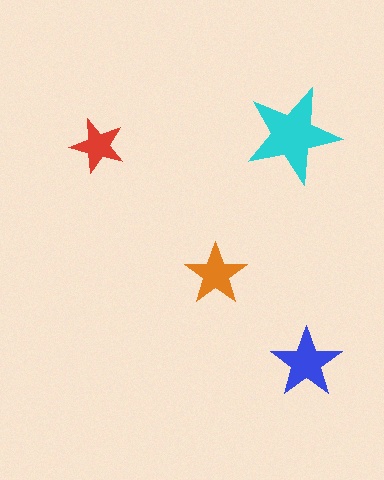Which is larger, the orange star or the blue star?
The blue one.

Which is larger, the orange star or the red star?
The orange one.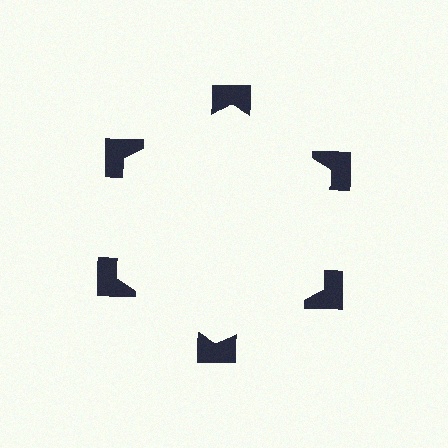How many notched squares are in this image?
There are 6 — one at each vertex of the illusory hexagon.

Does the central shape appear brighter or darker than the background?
It typically appears slightly brighter than the background, even though no actual brightness change is drawn.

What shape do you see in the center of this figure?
An illusory hexagon — its edges are inferred from the aligned wedge cuts in the notched squares, not physically drawn.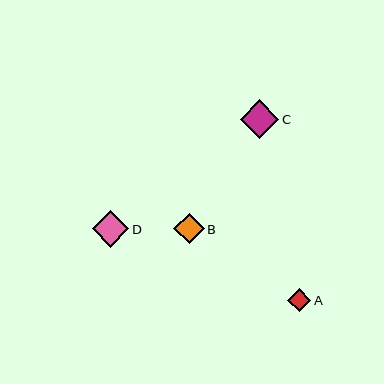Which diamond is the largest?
Diamond C is the largest with a size of approximately 39 pixels.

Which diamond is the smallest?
Diamond A is the smallest with a size of approximately 23 pixels.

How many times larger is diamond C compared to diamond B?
Diamond C is approximately 1.3 times the size of diamond B.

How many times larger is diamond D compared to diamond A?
Diamond D is approximately 1.6 times the size of diamond A.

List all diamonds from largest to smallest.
From largest to smallest: C, D, B, A.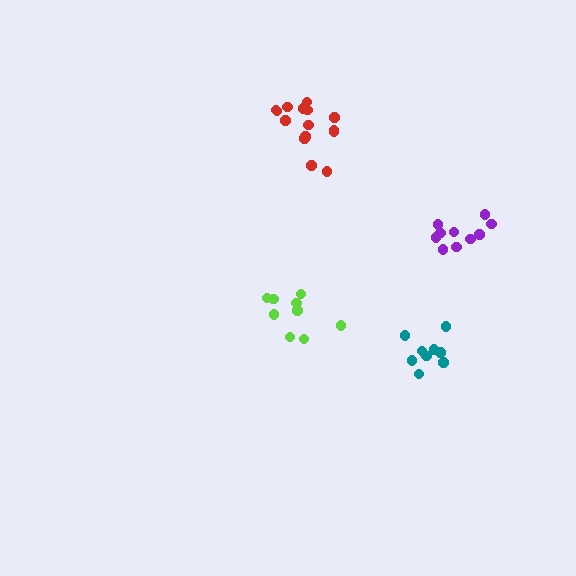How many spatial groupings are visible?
There are 4 spatial groupings.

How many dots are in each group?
Group 1: 9 dots, Group 2: 10 dots, Group 3: 15 dots, Group 4: 9 dots (43 total).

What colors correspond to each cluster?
The clusters are colored: lime, purple, red, teal.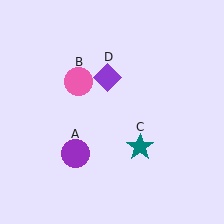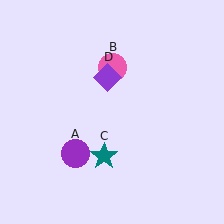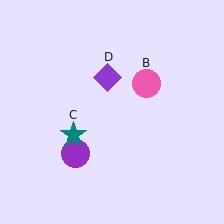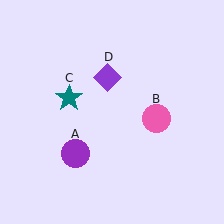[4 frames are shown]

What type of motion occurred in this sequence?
The pink circle (object B), teal star (object C) rotated clockwise around the center of the scene.